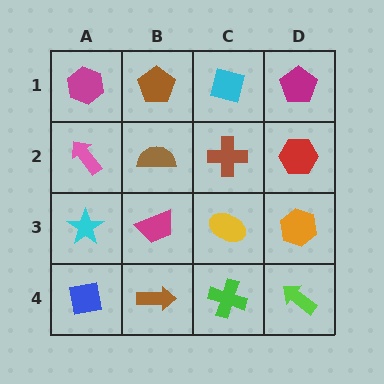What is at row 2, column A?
A pink arrow.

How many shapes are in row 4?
4 shapes.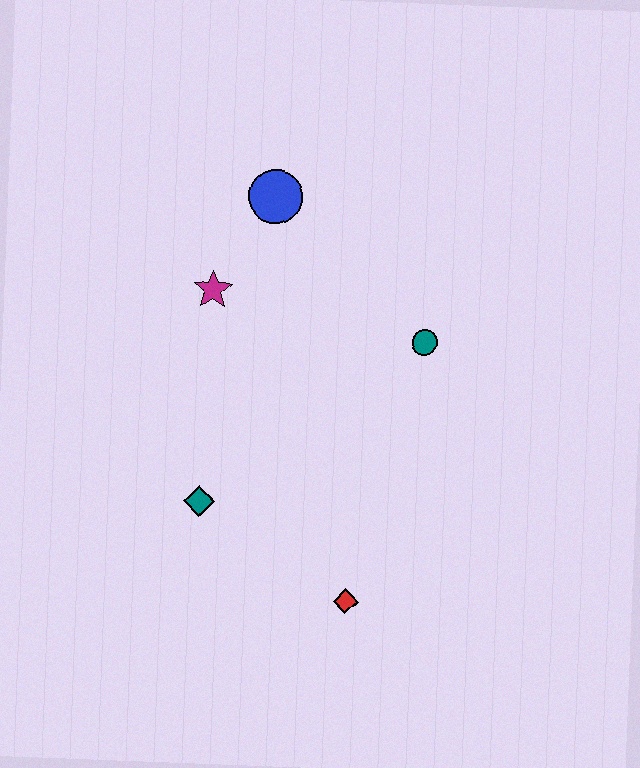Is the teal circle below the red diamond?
No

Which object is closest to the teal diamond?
The red diamond is closest to the teal diamond.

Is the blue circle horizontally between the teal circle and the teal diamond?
Yes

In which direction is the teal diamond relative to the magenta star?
The teal diamond is below the magenta star.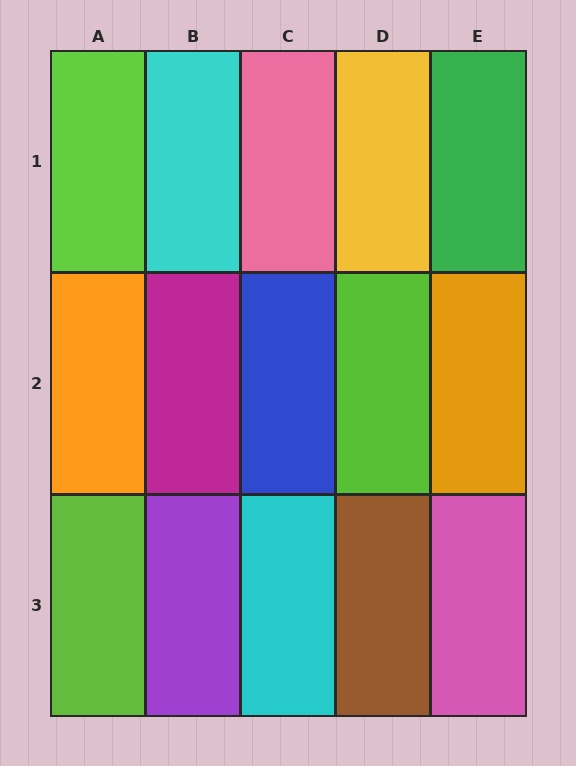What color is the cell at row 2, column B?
Magenta.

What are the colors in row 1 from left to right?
Lime, cyan, pink, yellow, green.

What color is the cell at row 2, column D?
Lime.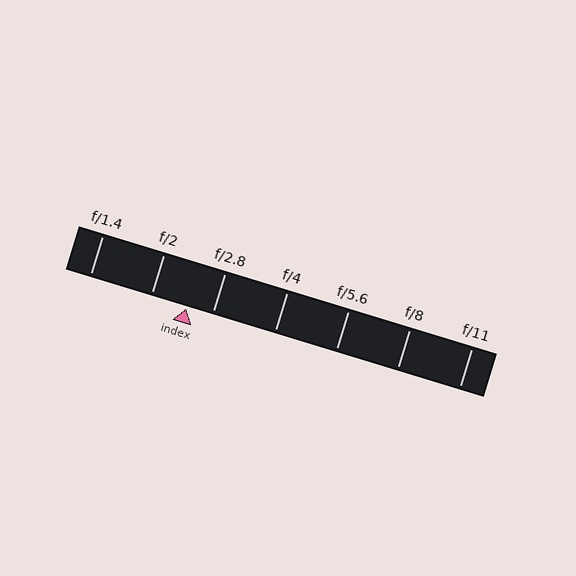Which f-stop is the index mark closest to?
The index mark is closest to f/2.8.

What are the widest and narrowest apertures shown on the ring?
The widest aperture shown is f/1.4 and the narrowest is f/11.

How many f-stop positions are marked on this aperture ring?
There are 7 f-stop positions marked.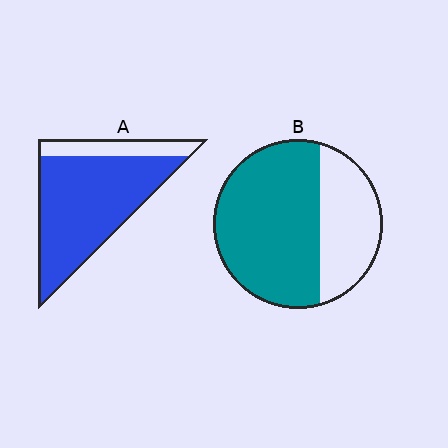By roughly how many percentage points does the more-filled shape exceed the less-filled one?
By roughly 15 percentage points (A over B).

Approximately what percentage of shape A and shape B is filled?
A is approximately 80% and B is approximately 65%.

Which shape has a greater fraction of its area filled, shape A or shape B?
Shape A.